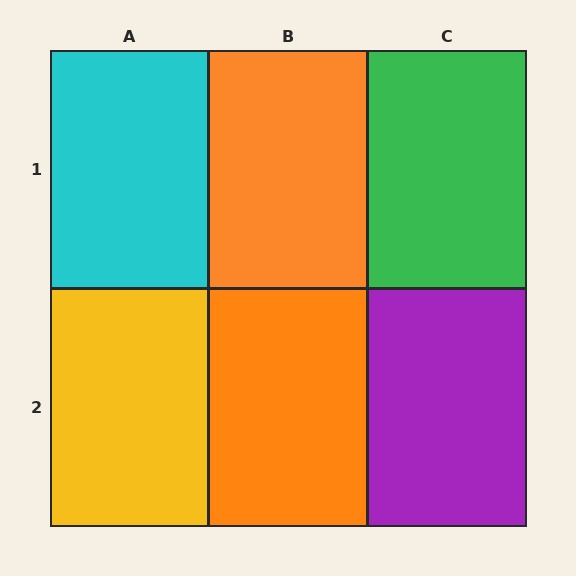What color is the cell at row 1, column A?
Cyan.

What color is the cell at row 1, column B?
Orange.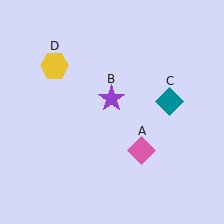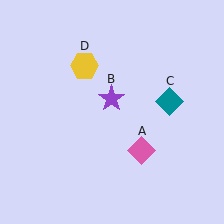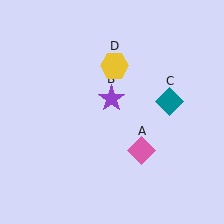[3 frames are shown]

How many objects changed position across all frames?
1 object changed position: yellow hexagon (object D).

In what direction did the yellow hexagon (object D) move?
The yellow hexagon (object D) moved right.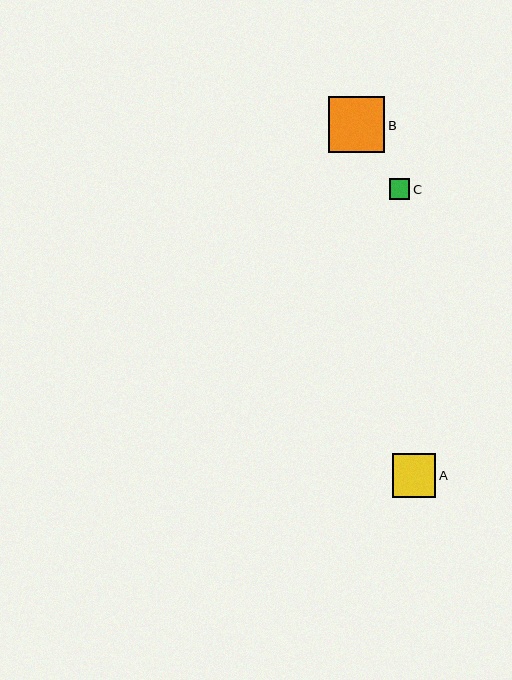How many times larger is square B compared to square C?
Square B is approximately 2.7 times the size of square C.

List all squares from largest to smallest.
From largest to smallest: B, A, C.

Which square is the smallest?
Square C is the smallest with a size of approximately 21 pixels.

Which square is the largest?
Square B is the largest with a size of approximately 56 pixels.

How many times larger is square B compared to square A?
Square B is approximately 1.3 times the size of square A.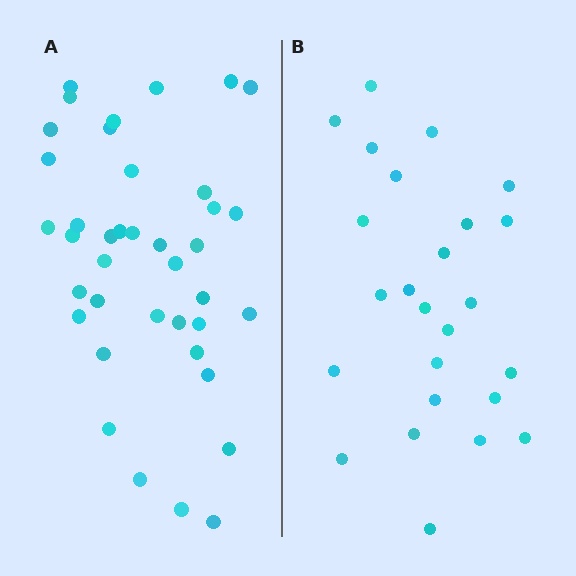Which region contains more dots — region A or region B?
Region A (the left region) has more dots.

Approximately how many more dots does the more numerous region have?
Region A has approximately 15 more dots than region B.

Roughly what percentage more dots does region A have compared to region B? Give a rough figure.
About 55% more.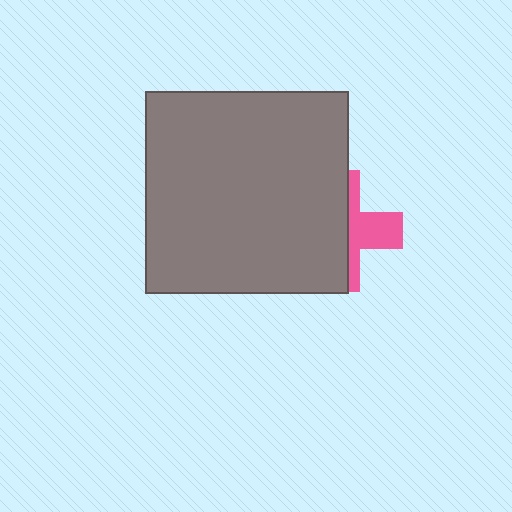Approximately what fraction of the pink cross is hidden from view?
Roughly 63% of the pink cross is hidden behind the gray square.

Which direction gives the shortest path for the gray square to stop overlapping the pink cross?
Moving left gives the shortest separation.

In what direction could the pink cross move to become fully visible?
The pink cross could move right. That would shift it out from behind the gray square entirely.